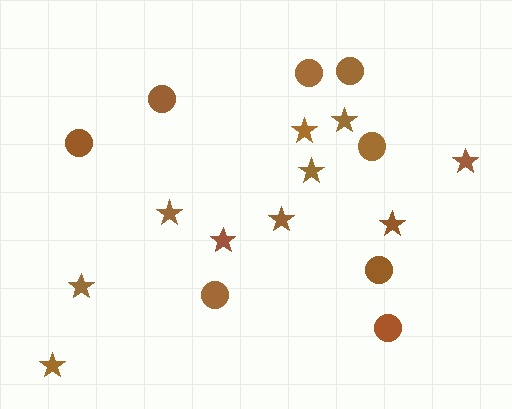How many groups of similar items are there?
There are 2 groups: one group of stars (10) and one group of circles (8).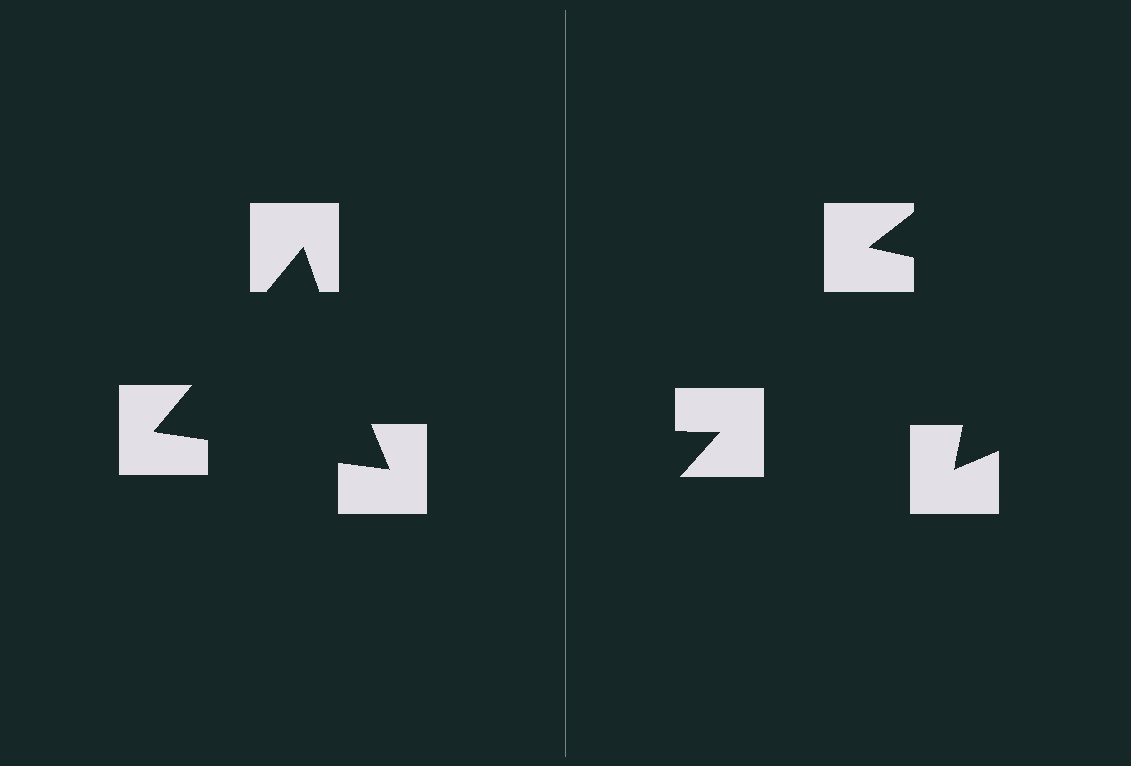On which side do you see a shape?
An illusory triangle appears on the left side. On the right side the wedge cuts are rotated, so no coherent shape forms.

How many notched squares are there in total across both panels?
6 — 3 on each side.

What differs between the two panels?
The notched squares are positioned identically on both sides; only the wedge orientations differ. On the left they align to a triangle; on the right they are misaligned.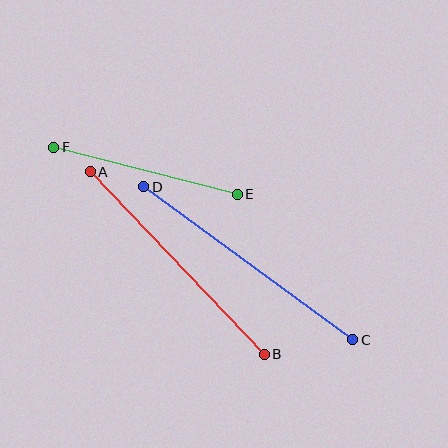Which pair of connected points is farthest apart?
Points C and D are farthest apart.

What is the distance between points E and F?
The distance is approximately 189 pixels.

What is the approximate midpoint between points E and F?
The midpoint is at approximately (146, 171) pixels.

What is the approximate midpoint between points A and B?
The midpoint is at approximately (177, 263) pixels.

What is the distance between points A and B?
The distance is approximately 252 pixels.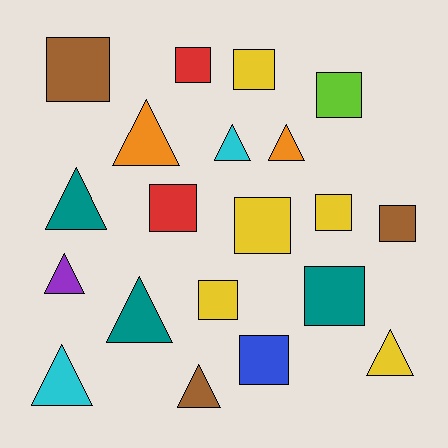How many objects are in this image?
There are 20 objects.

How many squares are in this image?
There are 11 squares.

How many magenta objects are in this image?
There are no magenta objects.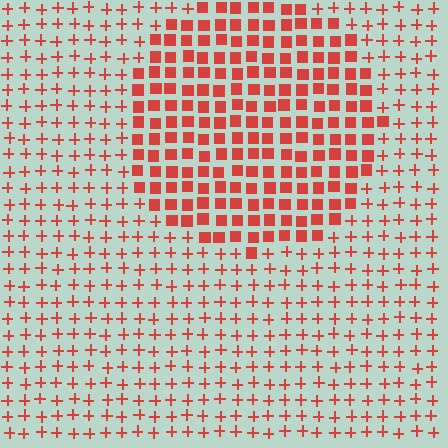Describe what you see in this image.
The image is filled with small red elements arranged in a uniform grid. A circle-shaped region contains squares, while the surrounding area contains plus signs. The boundary is defined purely by the change in element shape.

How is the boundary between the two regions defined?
The boundary is defined by a change in element shape: squares inside vs. plus signs outside. All elements share the same color and spacing.